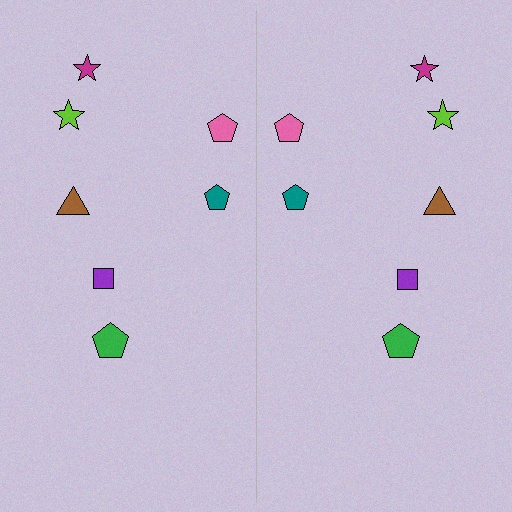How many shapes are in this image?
There are 14 shapes in this image.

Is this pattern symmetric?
Yes, this pattern has bilateral (reflection) symmetry.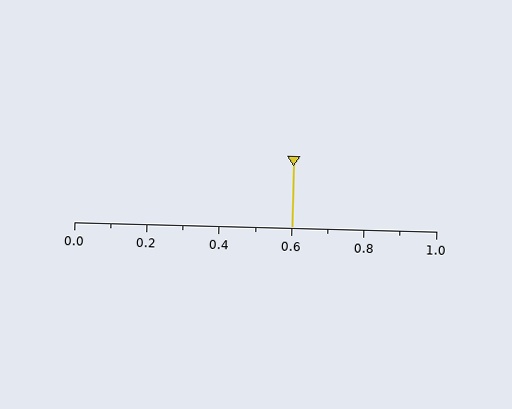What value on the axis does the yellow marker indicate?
The marker indicates approximately 0.6.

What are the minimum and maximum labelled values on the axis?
The axis runs from 0.0 to 1.0.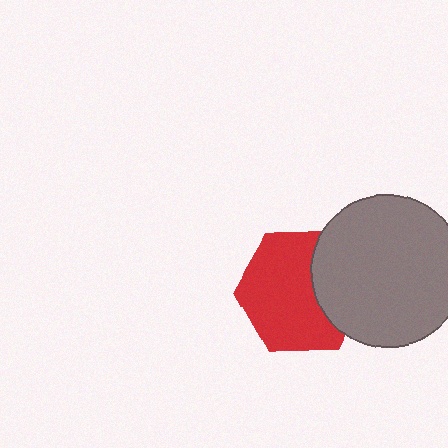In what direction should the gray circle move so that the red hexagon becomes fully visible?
The gray circle should move right. That is the shortest direction to clear the overlap and leave the red hexagon fully visible.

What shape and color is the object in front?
The object in front is a gray circle.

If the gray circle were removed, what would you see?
You would see the complete red hexagon.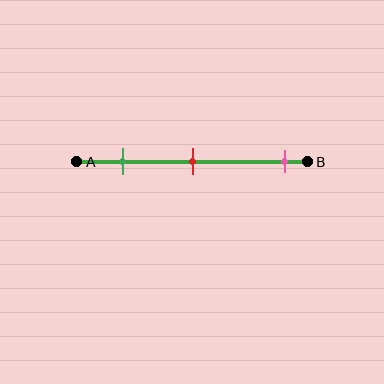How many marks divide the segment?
There are 3 marks dividing the segment.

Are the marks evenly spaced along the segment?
No, the marks are not evenly spaced.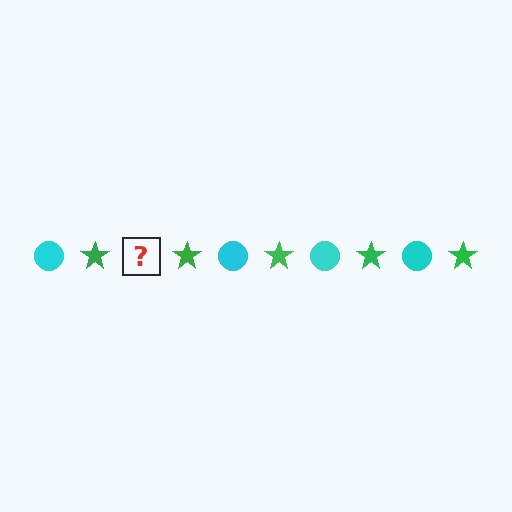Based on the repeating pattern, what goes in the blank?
The blank should be a cyan circle.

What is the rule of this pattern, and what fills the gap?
The rule is that the pattern alternates between cyan circle and green star. The gap should be filled with a cyan circle.